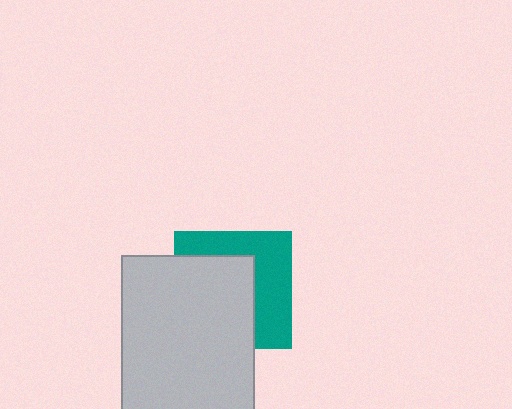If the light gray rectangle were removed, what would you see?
You would see the complete teal square.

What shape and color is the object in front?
The object in front is a light gray rectangle.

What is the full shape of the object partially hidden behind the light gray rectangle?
The partially hidden object is a teal square.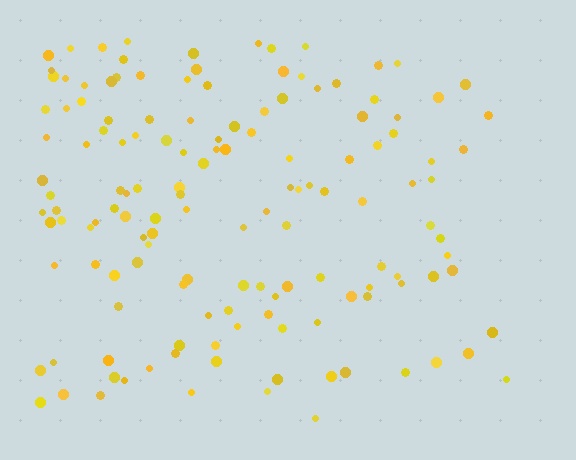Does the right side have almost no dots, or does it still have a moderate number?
Still a moderate number, just noticeably fewer than the left.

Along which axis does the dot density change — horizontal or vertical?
Horizontal.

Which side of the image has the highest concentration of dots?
The left.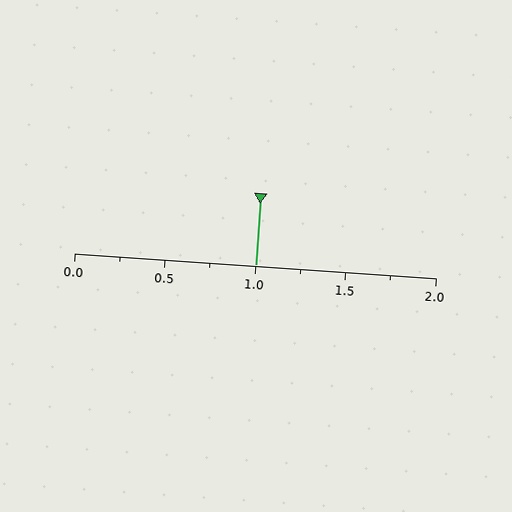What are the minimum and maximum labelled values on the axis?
The axis runs from 0.0 to 2.0.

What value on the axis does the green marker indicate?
The marker indicates approximately 1.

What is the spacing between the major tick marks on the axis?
The major ticks are spaced 0.5 apart.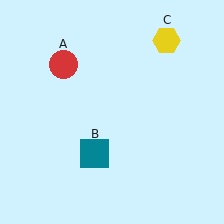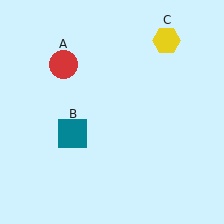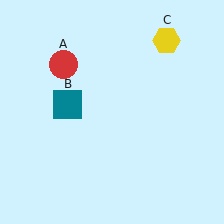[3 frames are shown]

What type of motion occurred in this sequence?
The teal square (object B) rotated clockwise around the center of the scene.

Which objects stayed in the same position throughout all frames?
Red circle (object A) and yellow hexagon (object C) remained stationary.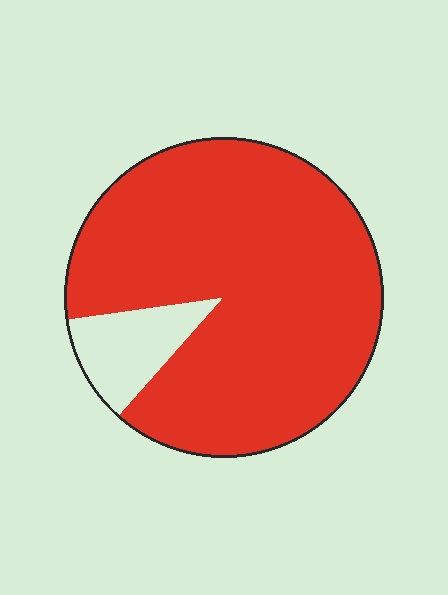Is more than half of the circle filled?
Yes.